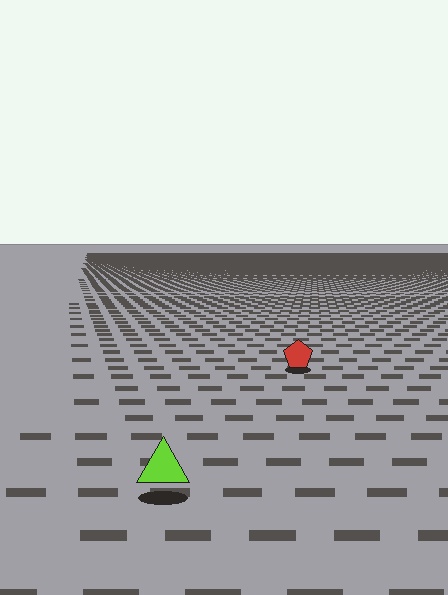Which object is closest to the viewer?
The lime triangle is closest. The texture marks near it are larger and more spread out.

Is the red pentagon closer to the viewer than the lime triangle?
No. The lime triangle is closer — you can tell from the texture gradient: the ground texture is coarser near it.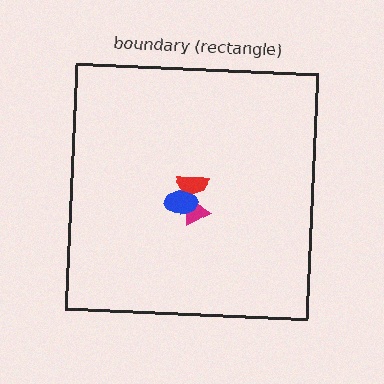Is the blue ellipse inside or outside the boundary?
Inside.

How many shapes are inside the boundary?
3 inside, 0 outside.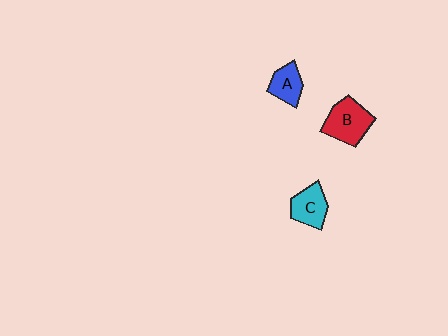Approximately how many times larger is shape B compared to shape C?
Approximately 1.3 times.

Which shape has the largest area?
Shape B (red).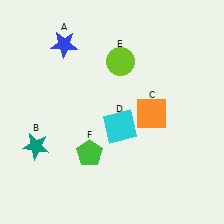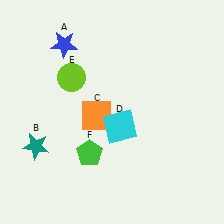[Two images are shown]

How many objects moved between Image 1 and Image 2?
2 objects moved between the two images.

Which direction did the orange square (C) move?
The orange square (C) moved left.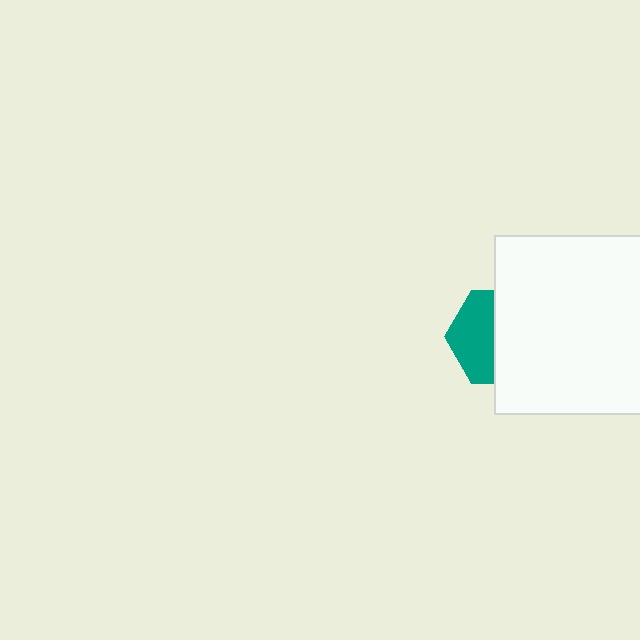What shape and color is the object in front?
The object in front is a white rectangle.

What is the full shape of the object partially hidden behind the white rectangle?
The partially hidden object is a teal hexagon.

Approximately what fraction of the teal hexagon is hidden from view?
Roughly 56% of the teal hexagon is hidden behind the white rectangle.